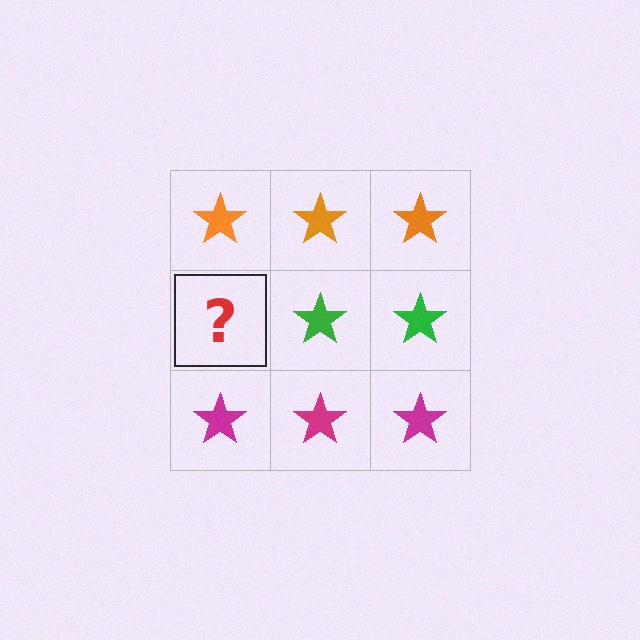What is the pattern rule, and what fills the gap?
The rule is that each row has a consistent color. The gap should be filled with a green star.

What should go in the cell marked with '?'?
The missing cell should contain a green star.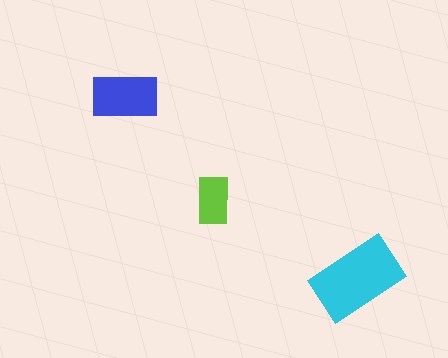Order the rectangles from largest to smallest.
the cyan one, the blue one, the lime one.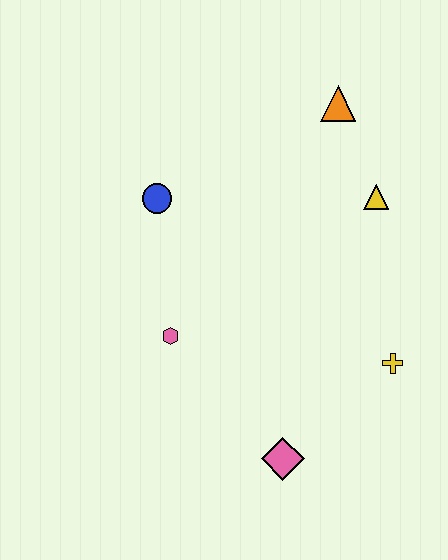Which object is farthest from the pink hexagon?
The orange triangle is farthest from the pink hexagon.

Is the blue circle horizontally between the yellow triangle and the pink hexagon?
No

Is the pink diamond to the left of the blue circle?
No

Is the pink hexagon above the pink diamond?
Yes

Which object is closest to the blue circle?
The pink hexagon is closest to the blue circle.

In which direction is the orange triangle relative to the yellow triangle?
The orange triangle is above the yellow triangle.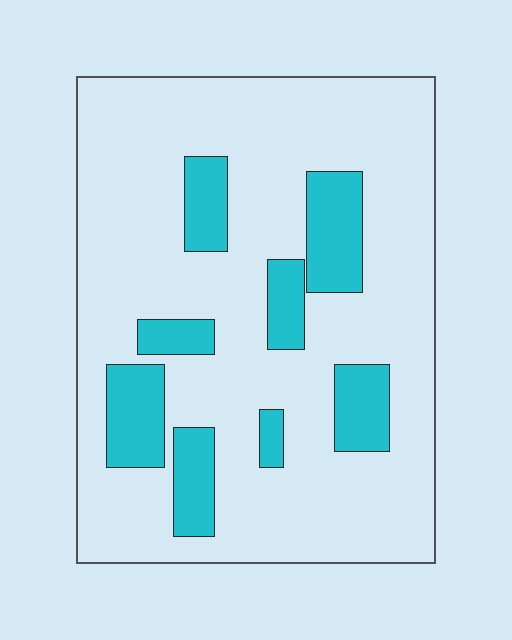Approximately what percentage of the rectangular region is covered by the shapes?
Approximately 20%.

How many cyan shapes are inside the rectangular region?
8.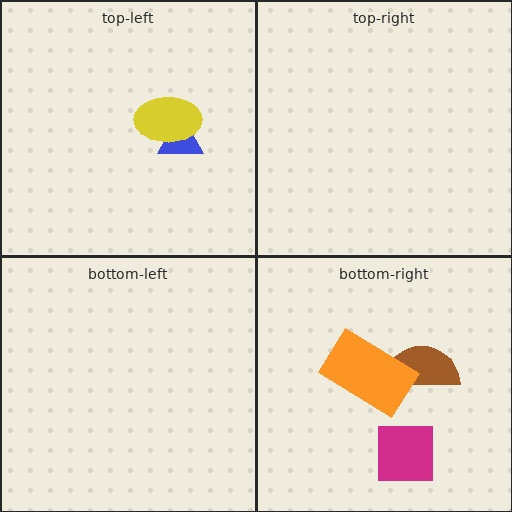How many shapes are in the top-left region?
2.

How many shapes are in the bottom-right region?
3.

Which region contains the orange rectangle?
The bottom-right region.